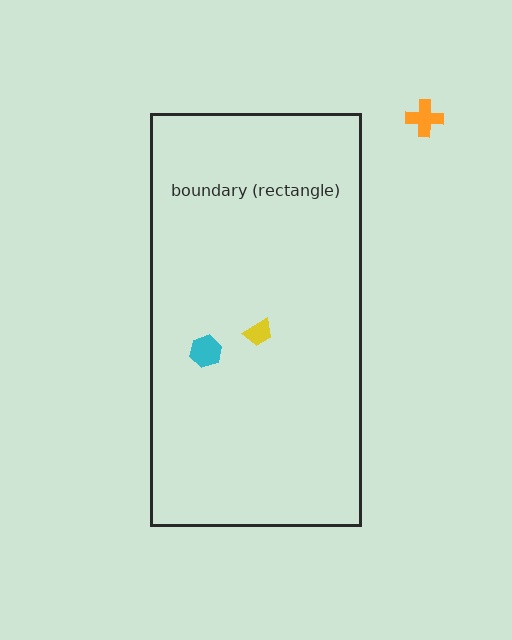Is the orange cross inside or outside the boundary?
Outside.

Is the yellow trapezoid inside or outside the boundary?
Inside.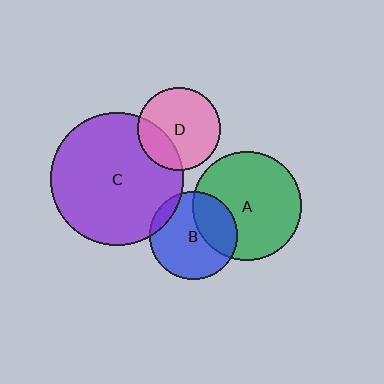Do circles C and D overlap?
Yes.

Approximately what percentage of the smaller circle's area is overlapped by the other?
Approximately 25%.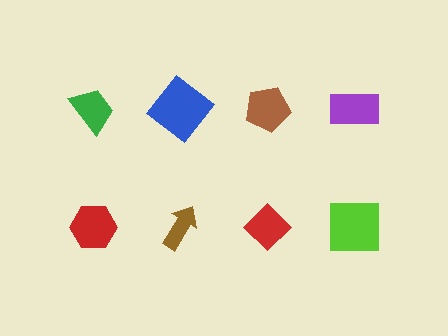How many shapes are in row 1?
4 shapes.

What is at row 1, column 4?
A purple rectangle.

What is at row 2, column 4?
A lime square.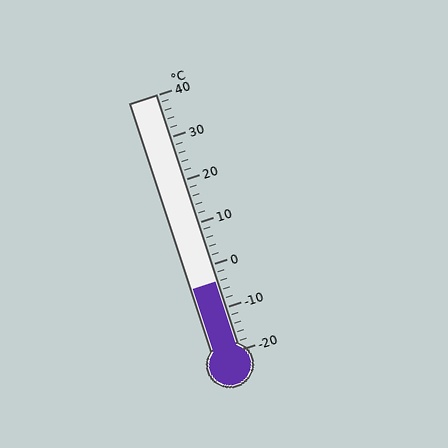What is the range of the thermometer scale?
The thermometer scale ranges from -20°C to 40°C.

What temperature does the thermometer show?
The thermometer shows approximately -4°C.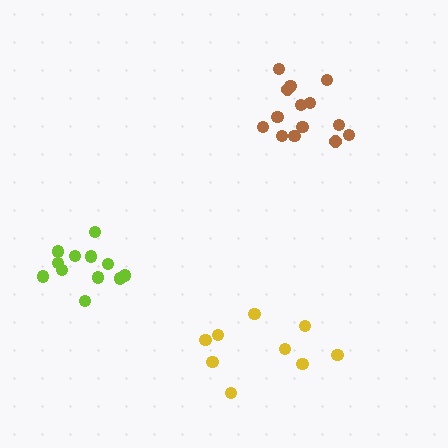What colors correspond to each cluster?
The clusters are colored: brown, yellow, lime.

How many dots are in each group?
Group 1: 14 dots, Group 2: 9 dots, Group 3: 12 dots (35 total).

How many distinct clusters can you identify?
There are 3 distinct clusters.